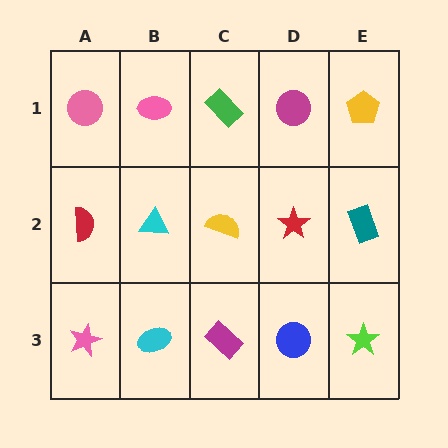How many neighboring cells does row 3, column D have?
3.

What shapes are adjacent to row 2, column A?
A pink circle (row 1, column A), a pink star (row 3, column A), a cyan triangle (row 2, column B).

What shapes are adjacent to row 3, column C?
A yellow semicircle (row 2, column C), a cyan ellipse (row 3, column B), a blue circle (row 3, column D).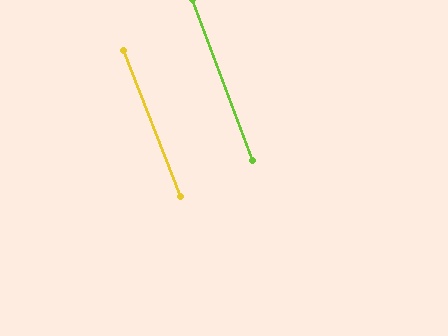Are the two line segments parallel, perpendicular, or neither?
Parallel — their directions differ by only 1.0°.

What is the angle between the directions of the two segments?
Approximately 1 degree.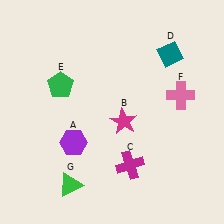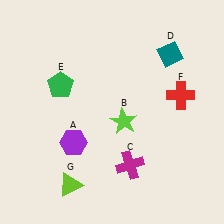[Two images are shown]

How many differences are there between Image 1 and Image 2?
There are 3 differences between the two images.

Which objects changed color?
B changed from magenta to lime. F changed from pink to red. G changed from green to lime.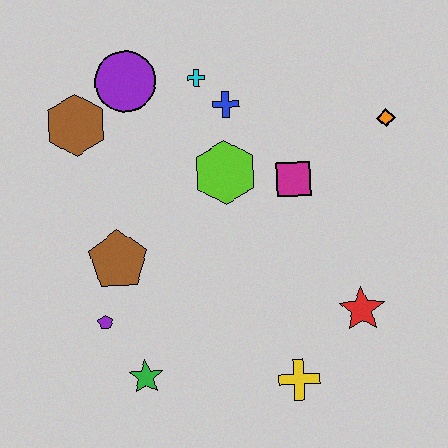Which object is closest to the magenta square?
The lime hexagon is closest to the magenta square.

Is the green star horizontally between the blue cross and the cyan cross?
No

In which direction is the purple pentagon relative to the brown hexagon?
The purple pentagon is below the brown hexagon.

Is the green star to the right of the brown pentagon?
Yes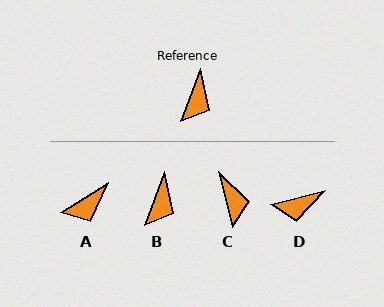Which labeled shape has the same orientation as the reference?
B.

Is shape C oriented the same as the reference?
No, it is off by about 35 degrees.